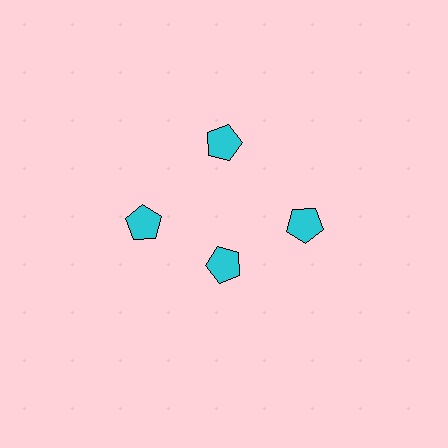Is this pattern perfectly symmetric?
No. The 4 cyan pentagons are arranged in a ring, but one element near the 6 o'clock position is pulled inward toward the center, breaking the 4-fold rotational symmetry.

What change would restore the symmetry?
The symmetry would be restored by moving it outward, back onto the ring so that all 4 pentagons sit at equal angles and equal distance from the center.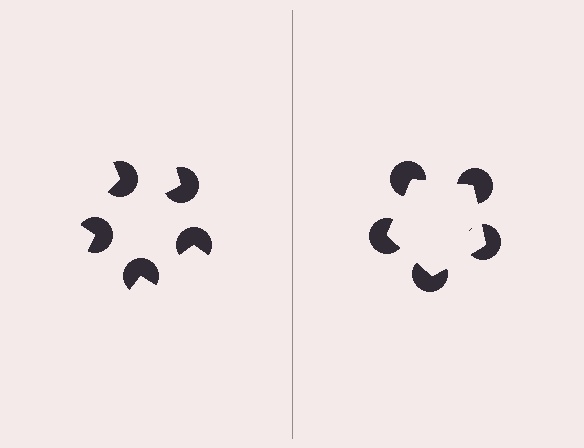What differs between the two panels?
The pac-man discs are positioned identically on both sides; only the wedge orientations differ. On the right they align to a pentagon; on the left they are misaligned.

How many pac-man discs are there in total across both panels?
10 — 5 on each side.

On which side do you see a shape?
An illusory pentagon appears on the right side. On the left side the wedge cuts are rotated, so no coherent shape forms.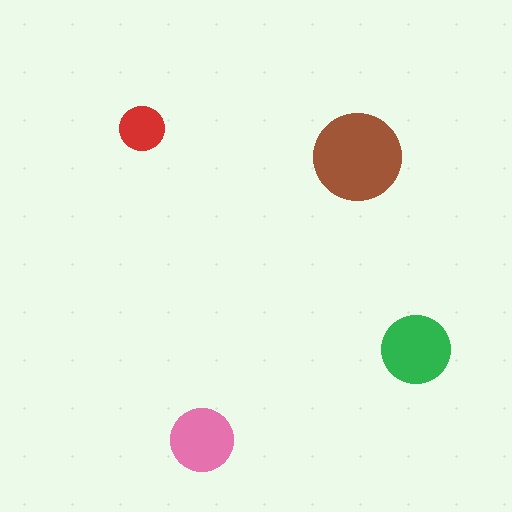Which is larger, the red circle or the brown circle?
The brown one.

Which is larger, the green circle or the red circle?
The green one.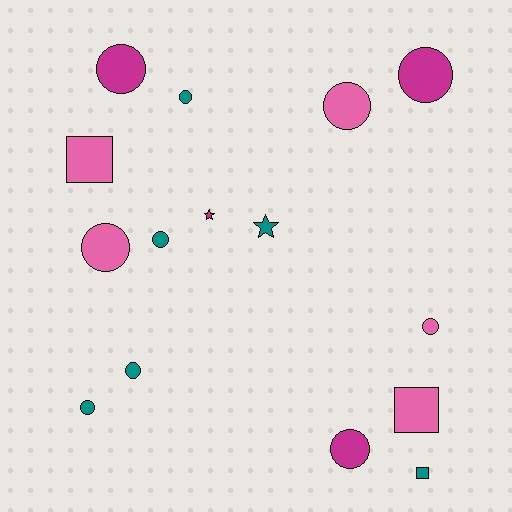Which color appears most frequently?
Teal, with 6 objects.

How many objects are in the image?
There are 15 objects.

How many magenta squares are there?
There are no magenta squares.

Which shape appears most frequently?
Circle, with 10 objects.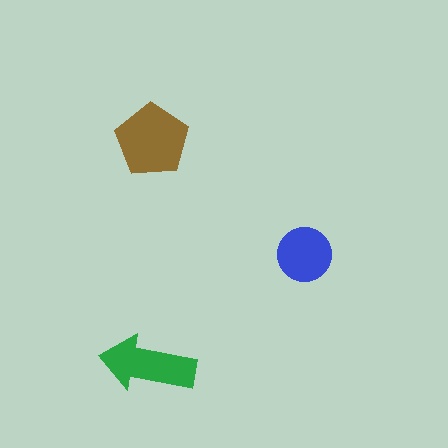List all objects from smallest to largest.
The blue circle, the green arrow, the brown pentagon.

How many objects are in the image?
There are 3 objects in the image.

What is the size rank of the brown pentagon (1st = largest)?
1st.